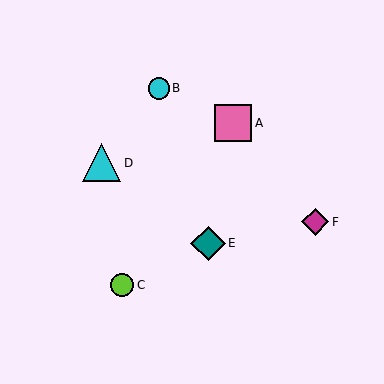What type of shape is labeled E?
Shape E is a teal diamond.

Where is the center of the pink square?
The center of the pink square is at (233, 123).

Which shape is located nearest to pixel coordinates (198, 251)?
The teal diamond (labeled E) at (208, 243) is nearest to that location.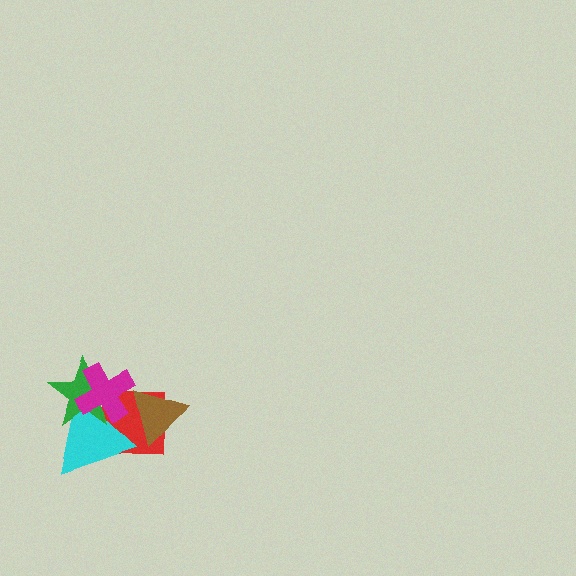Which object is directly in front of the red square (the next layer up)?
The cyan triangle is directly in front of the red square.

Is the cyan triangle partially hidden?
Yes, it is partially covered by another shape.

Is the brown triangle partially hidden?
Yes, it is partially covered by another shape.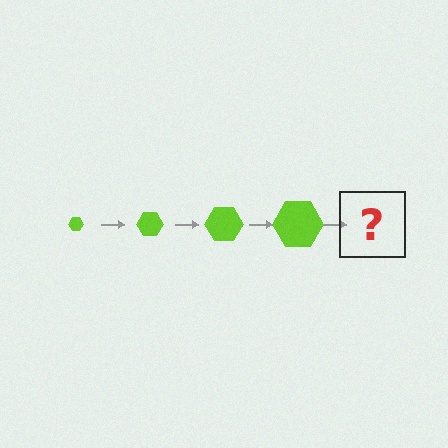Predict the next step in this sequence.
The next step is a lime hexagon, larger than the previous one.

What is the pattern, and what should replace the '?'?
The pattern is that the hexagon gets progressively larger each step. The '?' should be a lime hexagon, larger than the previous one.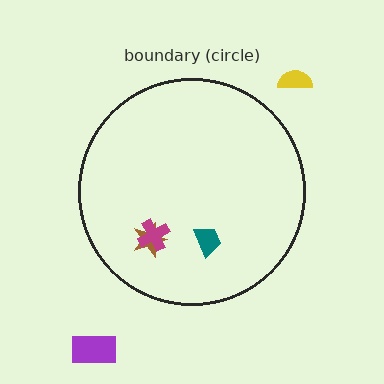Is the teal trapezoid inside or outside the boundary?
Inside.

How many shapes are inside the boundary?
3 inside, 2 outside.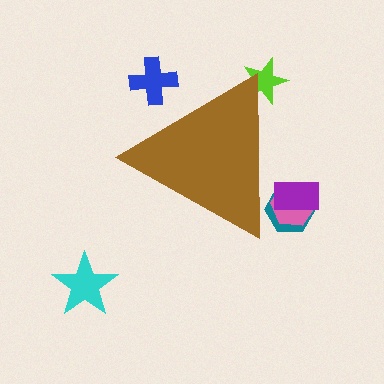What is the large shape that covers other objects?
A brown triangle.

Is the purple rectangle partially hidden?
Yes, the purple rectangle is partially hidden behind the brown triangle.